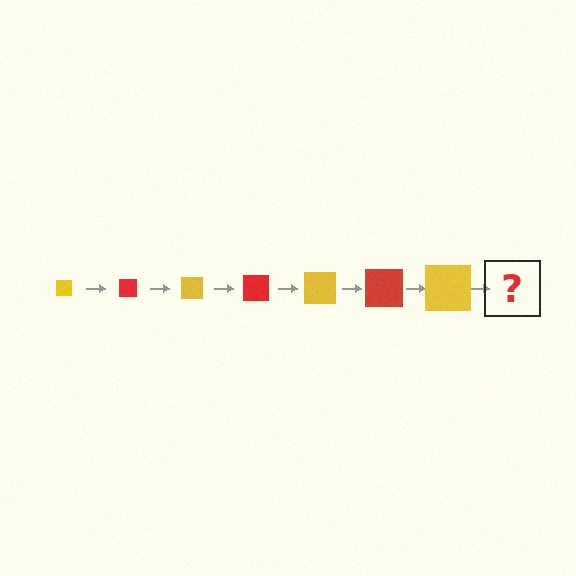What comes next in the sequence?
The next element should be a red square, larger than the previous one.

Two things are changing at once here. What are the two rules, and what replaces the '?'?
The two rules are that the square grows larger each step and the color cycles through yellow and red. The '?' should be a red square, larger than the previous one.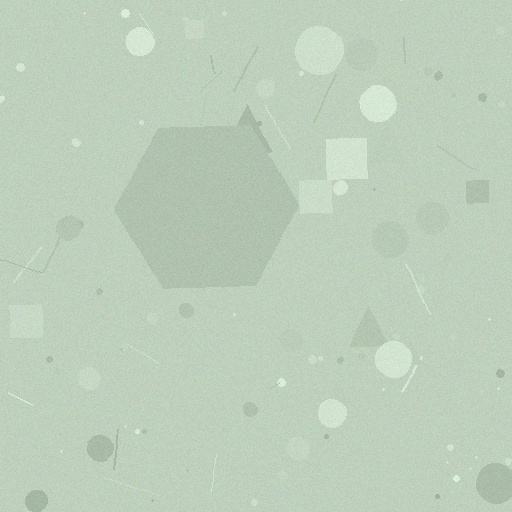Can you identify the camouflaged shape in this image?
The camouflaged shape is a hexagon.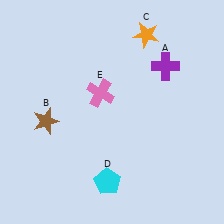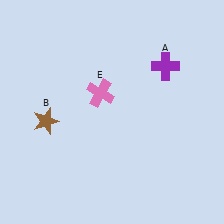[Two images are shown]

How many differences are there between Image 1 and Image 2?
There are 2 differences between the two images.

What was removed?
The cyan pentagon (D), the orange star (C) were removed in Image 2.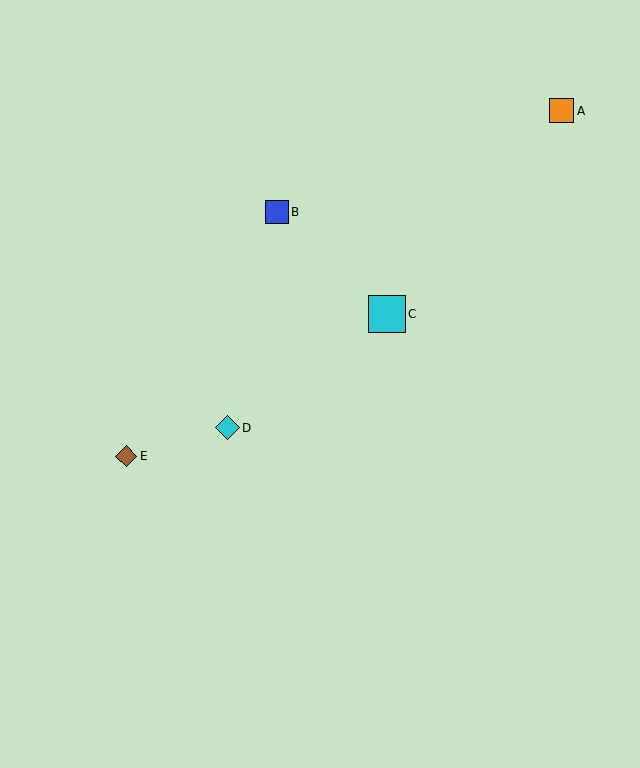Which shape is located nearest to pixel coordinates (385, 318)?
The cyan square (labeled C) at (387, 314) is nearest to that location.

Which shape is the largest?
The cyan square (labeled C) is the largest.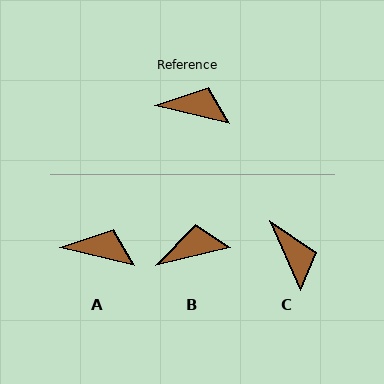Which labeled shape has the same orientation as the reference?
A.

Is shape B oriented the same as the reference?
No, it is off by about 27 degrees.